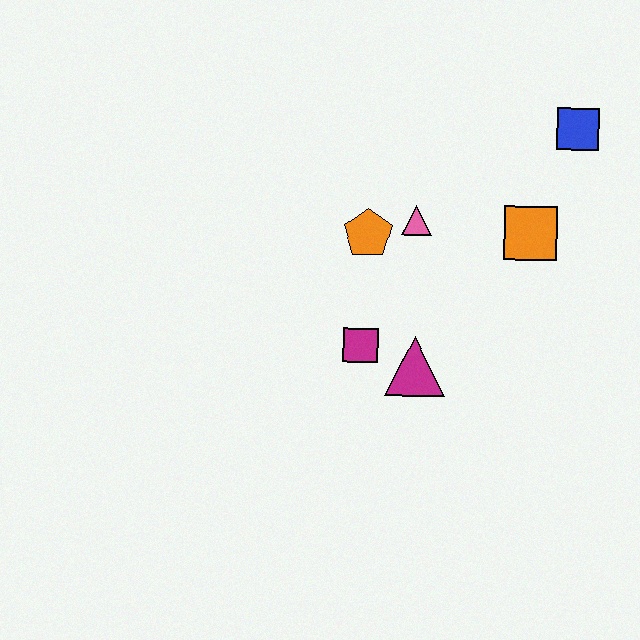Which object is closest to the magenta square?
The magenta triangle is closest to the magenta square.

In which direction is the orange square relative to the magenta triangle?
The orange square is above the magenta triangle.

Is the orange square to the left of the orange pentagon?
No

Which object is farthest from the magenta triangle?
The blue square is farthest from the magenta triangle.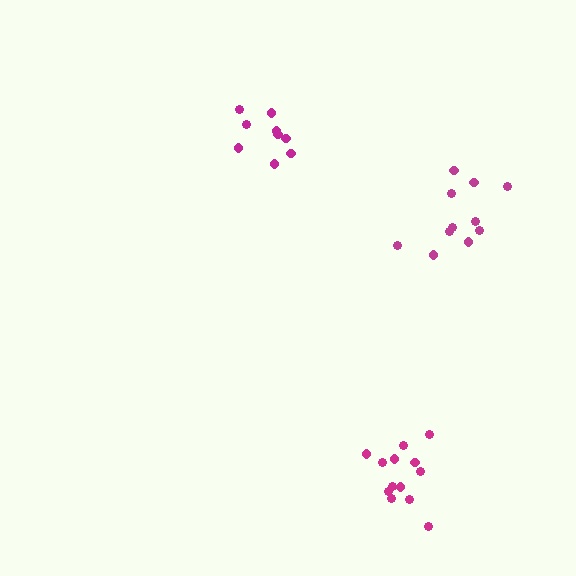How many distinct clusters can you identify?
There are 3 distinct clusters.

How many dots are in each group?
Group 1: 9 dots, Group 2: 13 dots, Group 3: 11 dots (33 total).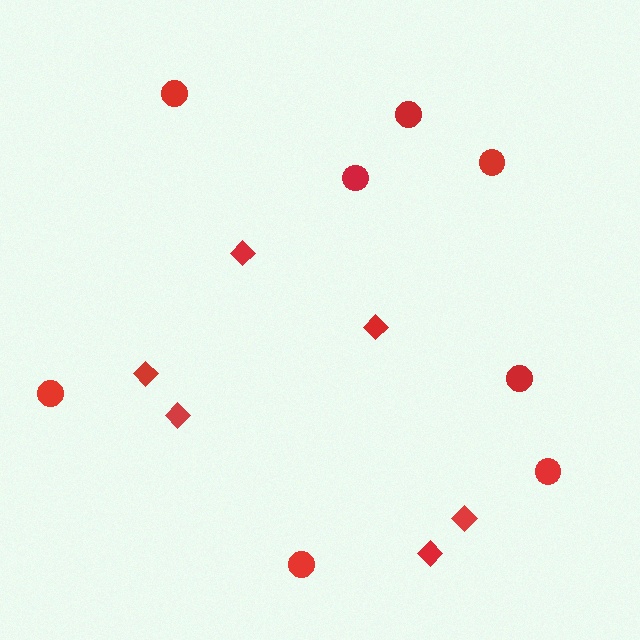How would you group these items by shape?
There are 2 groups: one group of diamonds (6) and one group of circles (8).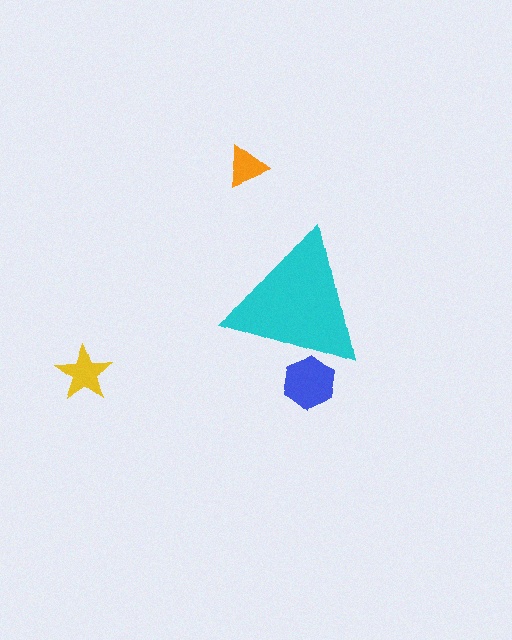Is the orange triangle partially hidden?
No, the orange triangle is fully visible.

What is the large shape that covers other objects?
A cyan triangle.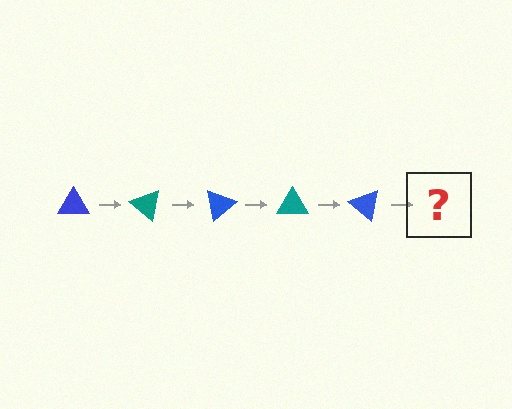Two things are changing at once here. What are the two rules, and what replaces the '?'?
The two rules are that it rotates 40 degrees each step and the color cycles through blue and teal. The '?' should be a teal triangle, rotated 200 degrees from the start.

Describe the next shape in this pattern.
It should be a teal triangle, rotated 200 degrees from the start.